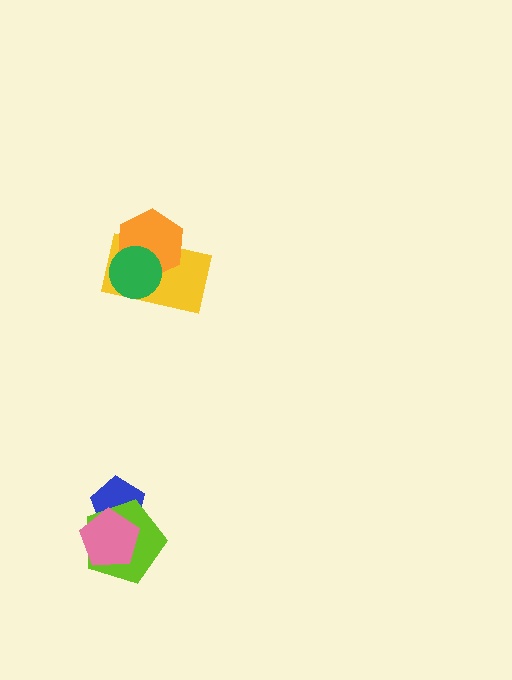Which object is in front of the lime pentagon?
The pink pentagon is in front of the lime pentagon.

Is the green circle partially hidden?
No, no other shape covers it.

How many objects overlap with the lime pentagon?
2 objects overlap with the lime pentagon.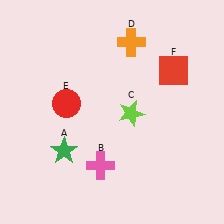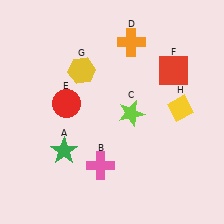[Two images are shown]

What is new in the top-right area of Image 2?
A yellow diamond (H) was added in the top-right area of Image 2.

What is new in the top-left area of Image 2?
A yellow hexagon (G) was added in the top-left area of Image 2.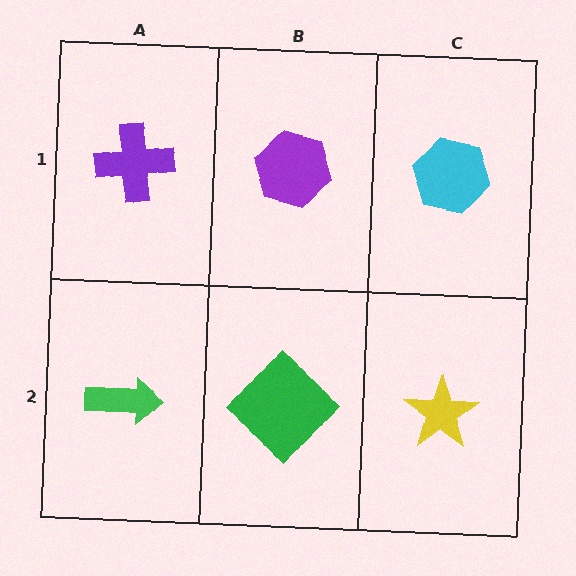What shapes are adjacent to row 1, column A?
A green arrow (row 2, column A), a purple hexagon (row 1, column B).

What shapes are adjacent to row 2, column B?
A purple hexagon (row 1, column B), a green arrow (row 2, column A), a yellow star (row 2, column C).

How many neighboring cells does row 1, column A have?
2.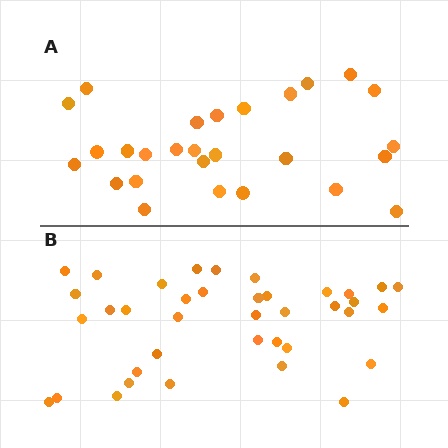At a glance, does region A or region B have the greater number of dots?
Region B (the bottom region) has more dots.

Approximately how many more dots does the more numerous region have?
Region B has roughly 12 or so more dots than region A.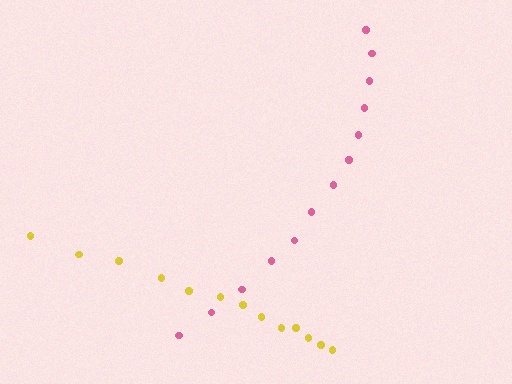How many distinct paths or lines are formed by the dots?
There are 2 distinct paths.